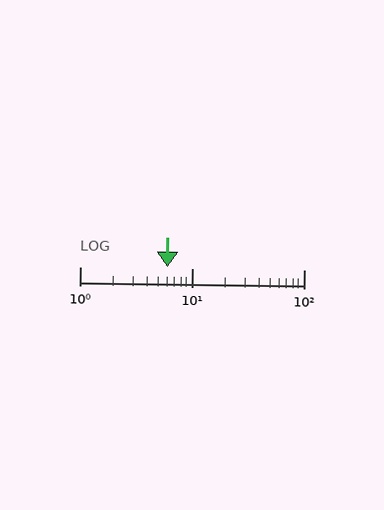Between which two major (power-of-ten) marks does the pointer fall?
The pointer is between 1 and 10.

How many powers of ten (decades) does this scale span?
The scale spans 2 decades, from 1 to 100.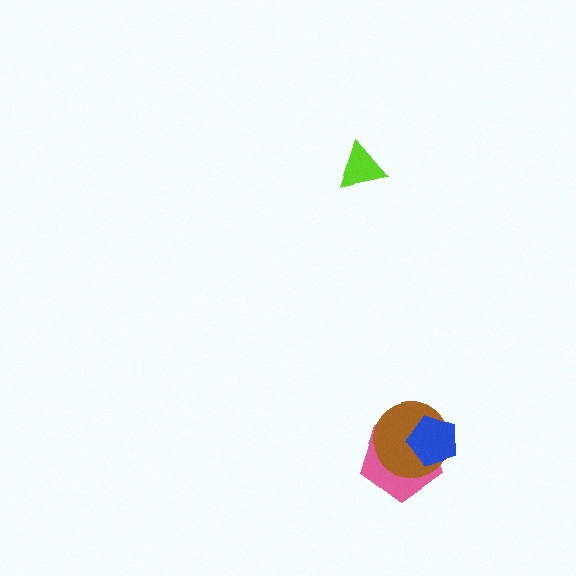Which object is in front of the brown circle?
The blue pentagon is in front of the brown circle.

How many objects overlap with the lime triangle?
0 objects overlap with the lime triangle.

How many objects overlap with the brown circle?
2 objects overlap with the brown circle.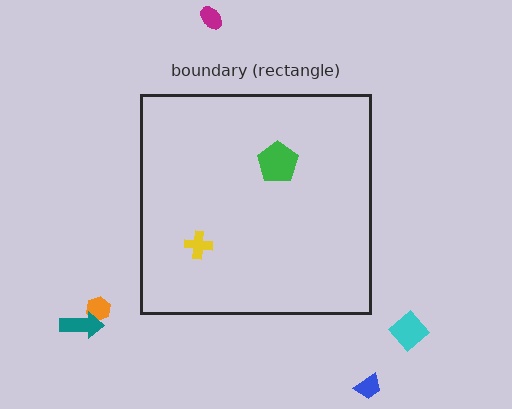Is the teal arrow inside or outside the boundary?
Outside.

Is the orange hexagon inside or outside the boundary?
Outside.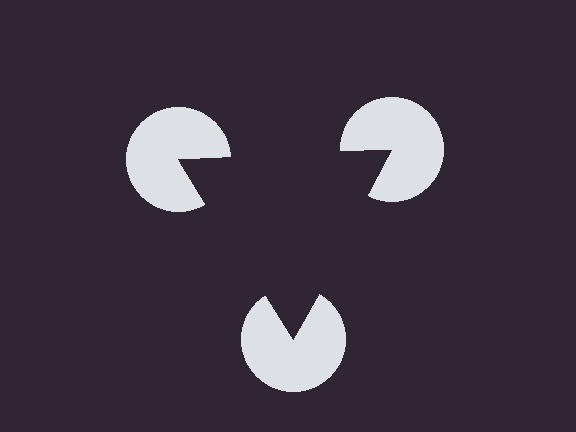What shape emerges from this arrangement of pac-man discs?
An illusory triangle — its edges are inferred from the aligned wedge cuts in the pac-man discs, not physically drawn.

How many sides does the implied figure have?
3 sides.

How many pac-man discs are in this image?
There are 3 — one at each vertex of the illusory triangle.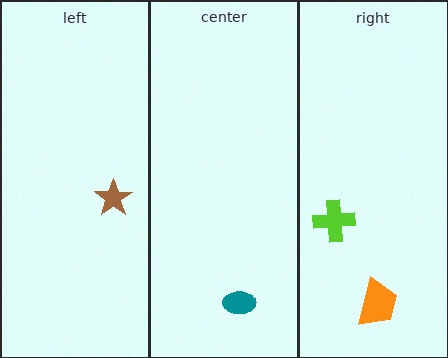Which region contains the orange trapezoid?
The right region.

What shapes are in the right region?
The orange trapezoid, the lime cross.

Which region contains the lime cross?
The right region.